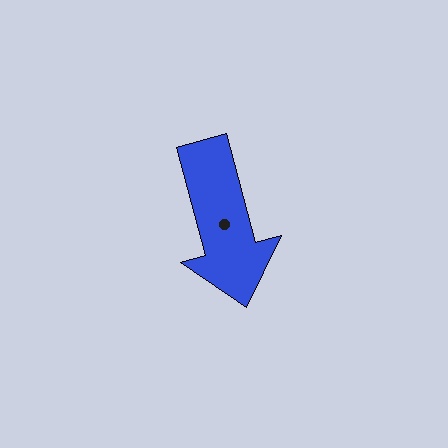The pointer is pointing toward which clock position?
Roughly 5 o'clock.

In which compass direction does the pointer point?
South.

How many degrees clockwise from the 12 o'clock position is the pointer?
Approximately 165 degrees.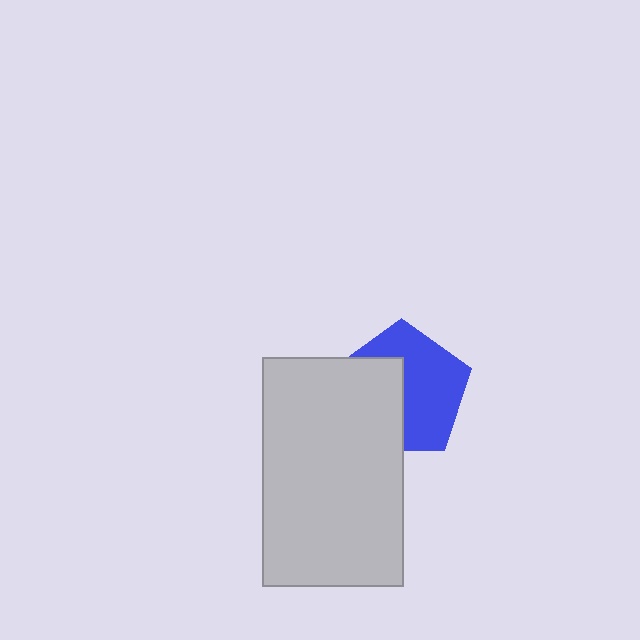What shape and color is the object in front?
The object in front is a light gray rectangle.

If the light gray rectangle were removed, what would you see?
You would see the complete blue pentagon.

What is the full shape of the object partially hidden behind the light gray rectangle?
The partially hidden object is a blue pentagon.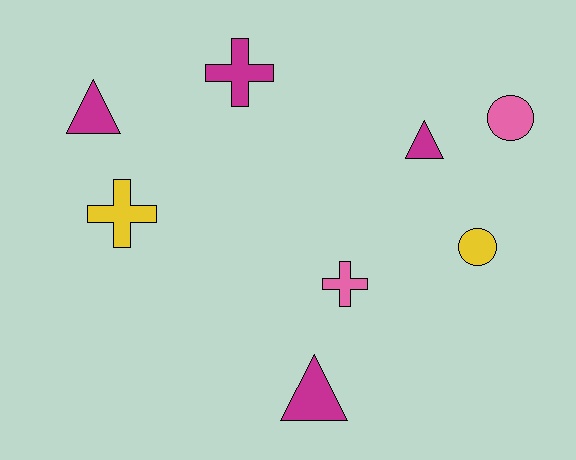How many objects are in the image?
There are 8 objects.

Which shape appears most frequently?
Triangle, with 3 objects.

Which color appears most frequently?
Magenta, with 4 objects.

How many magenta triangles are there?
There are 3 magenta triangles.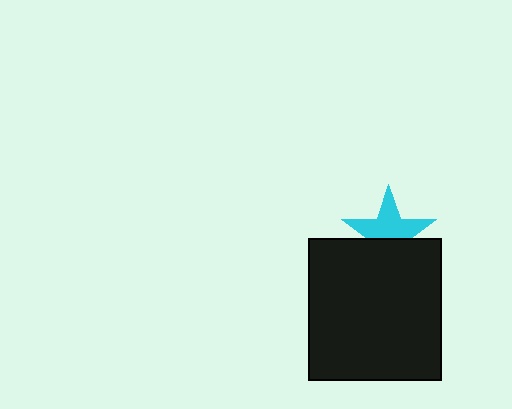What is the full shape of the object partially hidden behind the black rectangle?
The partially hidden object is a cyan star.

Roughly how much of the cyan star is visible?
About half of it is visible (roughly 58%).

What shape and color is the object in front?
The object in front is a black rectangle.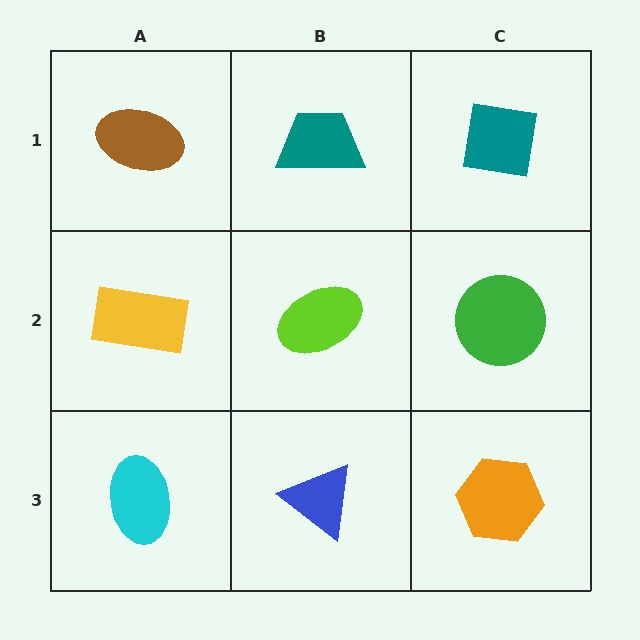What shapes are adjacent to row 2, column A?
A brown ellipse (row 1, column A), a cyan ellipse (row 3, column A), a lime ellipse (row 2, column B).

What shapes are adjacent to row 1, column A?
A yellow rectangle (row 2, column A), a teal trapezoid (row 1, column B).